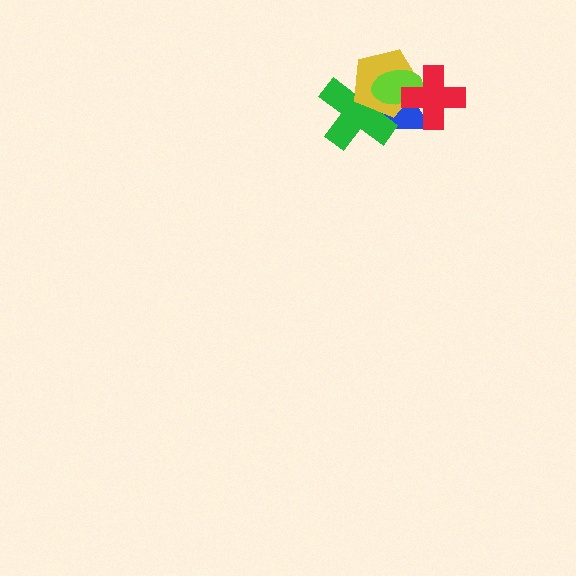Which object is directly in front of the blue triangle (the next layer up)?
The green cross is directly in front of the blue triangle.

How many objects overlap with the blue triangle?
4 objects overlap with the blue triangle.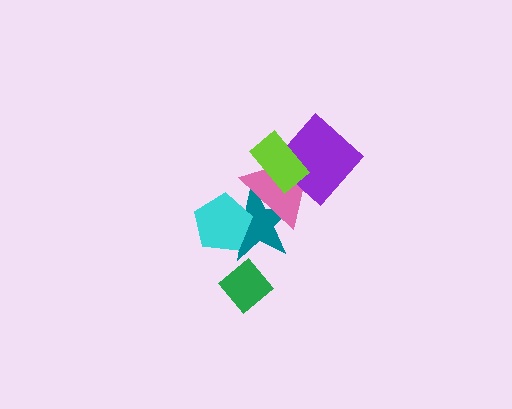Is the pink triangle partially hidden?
Yes, it is partially covered by another shape.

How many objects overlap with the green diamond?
0 objects overlap with the green diamond.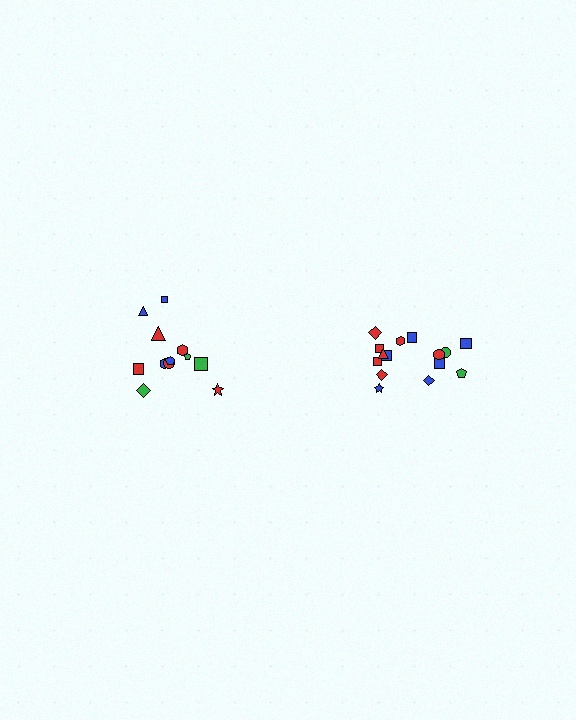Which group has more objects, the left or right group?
The right group.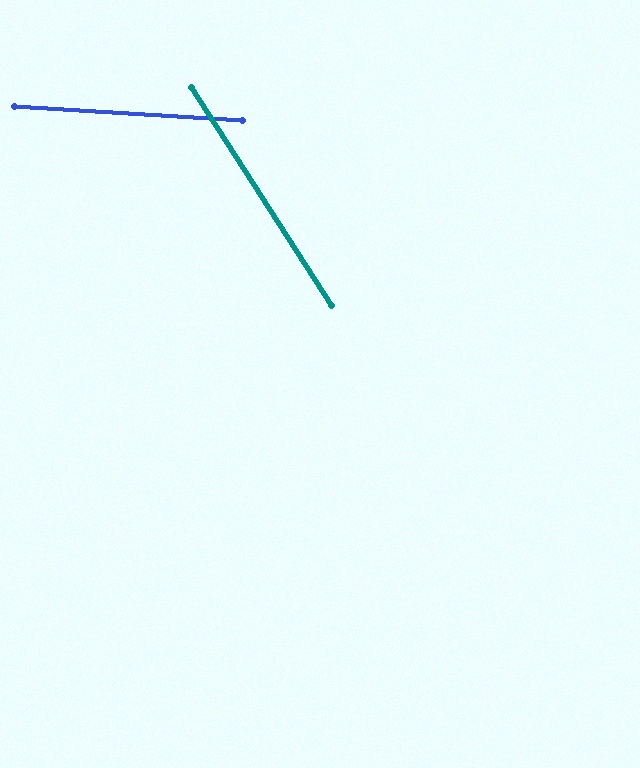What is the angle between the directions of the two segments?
Approximately 54 degrees.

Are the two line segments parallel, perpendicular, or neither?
Neither parallel nor perpendicular — they differ by about 54°.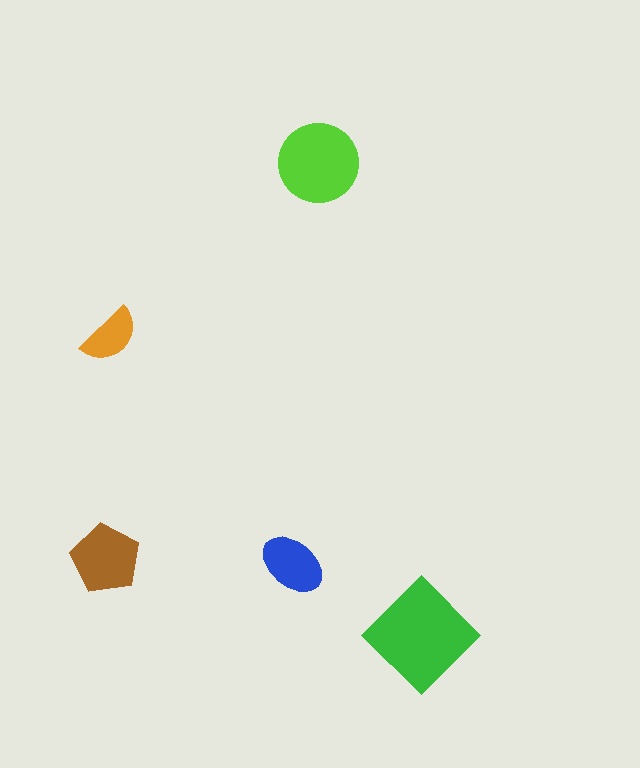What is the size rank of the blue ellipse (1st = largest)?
4th.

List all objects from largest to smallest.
The green diamond, the lime circle, the brown pentagon, the blue ellipse, the orange semicircle.